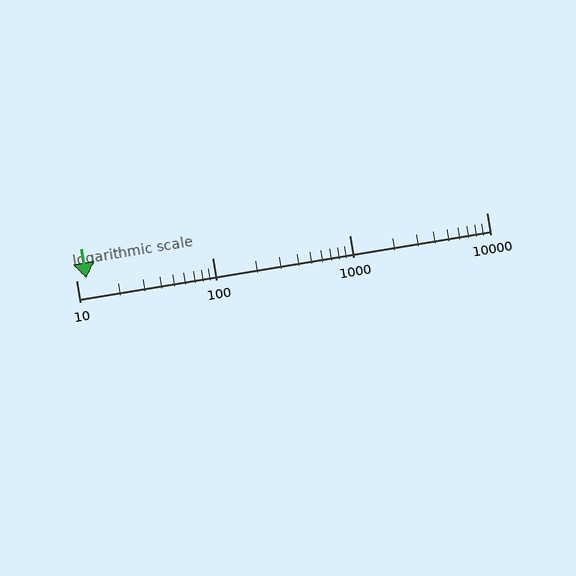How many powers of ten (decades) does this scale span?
The scale spans 3 decades, from 10 to 10000.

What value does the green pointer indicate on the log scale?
The pointer indicates approximately 12.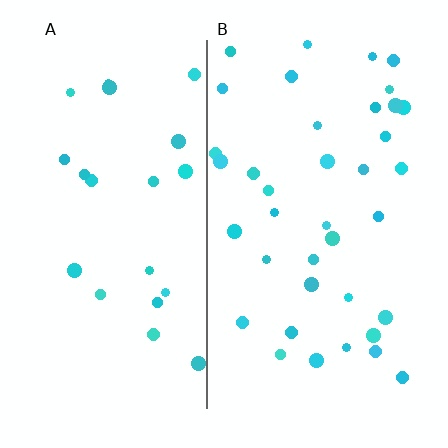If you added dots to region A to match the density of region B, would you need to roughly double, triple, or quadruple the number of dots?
Approximately double.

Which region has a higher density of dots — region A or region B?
B (the right).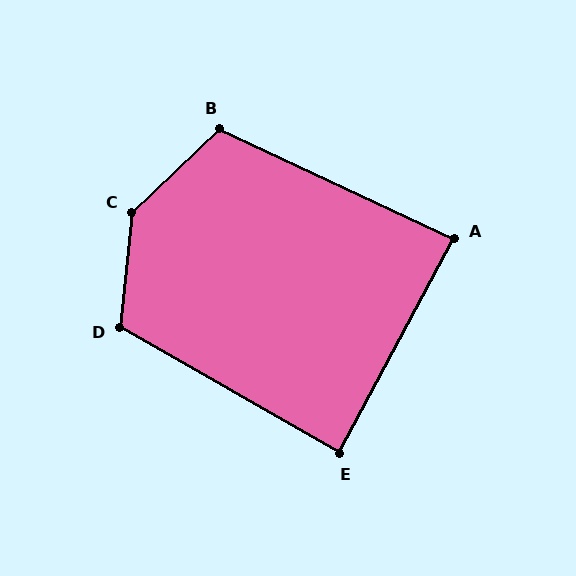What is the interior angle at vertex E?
Approximately 88 degrees (approximately right).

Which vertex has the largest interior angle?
C, at approximately 140 degrees.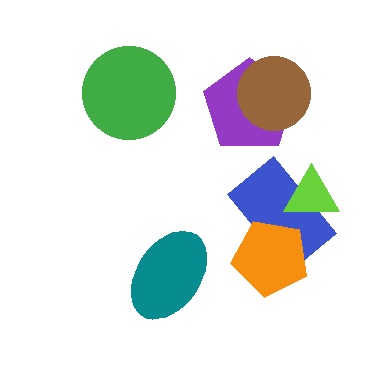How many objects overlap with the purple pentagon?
1 object overlaps with the purple pentagon.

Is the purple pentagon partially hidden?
Yes, it is partially covered by another shape.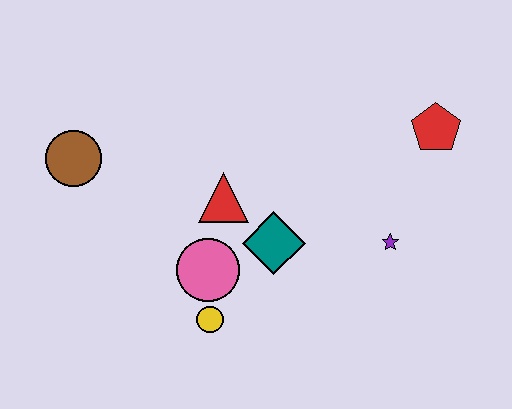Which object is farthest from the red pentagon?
The brown circle is farthest from the red pentagon.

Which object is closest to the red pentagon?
The purple star is closest to the red pentagon.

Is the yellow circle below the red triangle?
Yes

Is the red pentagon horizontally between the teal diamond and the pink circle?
No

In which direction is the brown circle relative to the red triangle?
The brown circle is to the left of the red triangle.